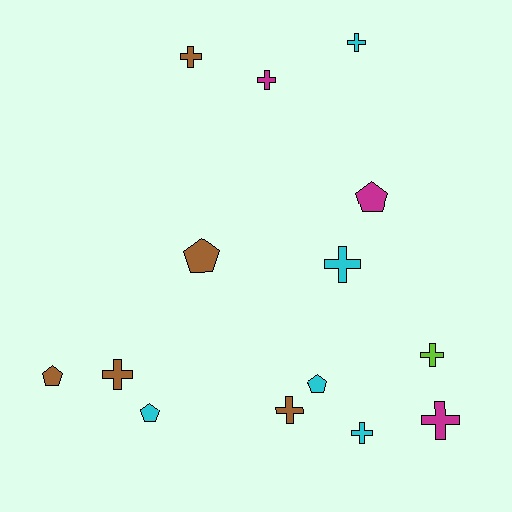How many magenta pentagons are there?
There is 1 magenta pentagon.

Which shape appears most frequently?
Cross, with 9 objects.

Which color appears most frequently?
Brown, with 5 objects.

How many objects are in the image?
There are 14 objects.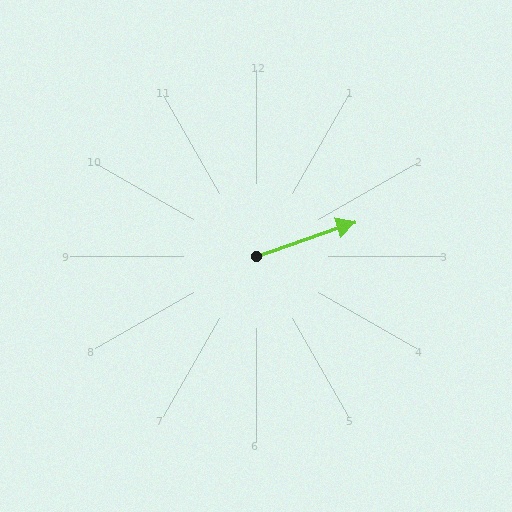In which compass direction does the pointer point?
East.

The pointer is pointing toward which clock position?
Roughly 2 o'clock.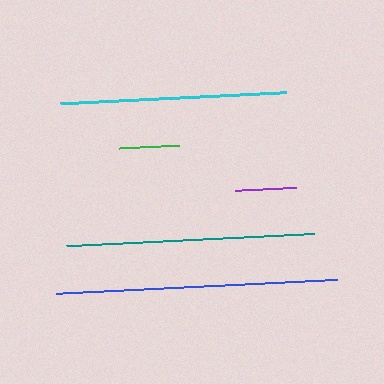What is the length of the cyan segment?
The cyan segment is approximately 226 pixels long.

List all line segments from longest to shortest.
From longest to shortest: blue, teal, cyan, purple, green.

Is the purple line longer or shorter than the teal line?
The teal line is longer than the purple line.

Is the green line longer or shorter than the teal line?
The teal line is longer than the green line.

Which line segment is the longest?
The blue line is the longest at approximately 281 pixels.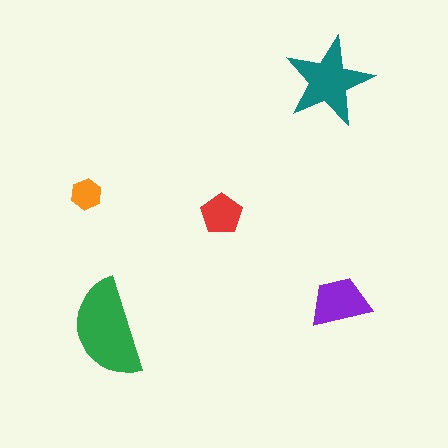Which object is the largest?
The green semicircle.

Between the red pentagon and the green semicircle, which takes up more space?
The green semicircle.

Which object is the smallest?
The orange hexagon.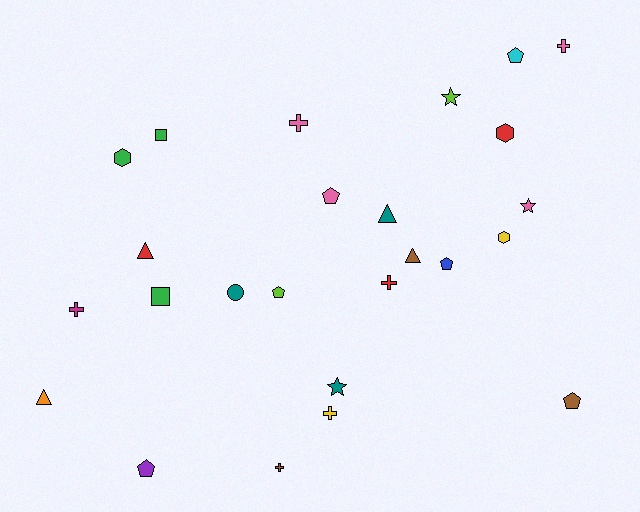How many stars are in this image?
There are 3 stars.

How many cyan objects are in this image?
There is 1 cyan object.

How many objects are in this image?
There are 25 objects.